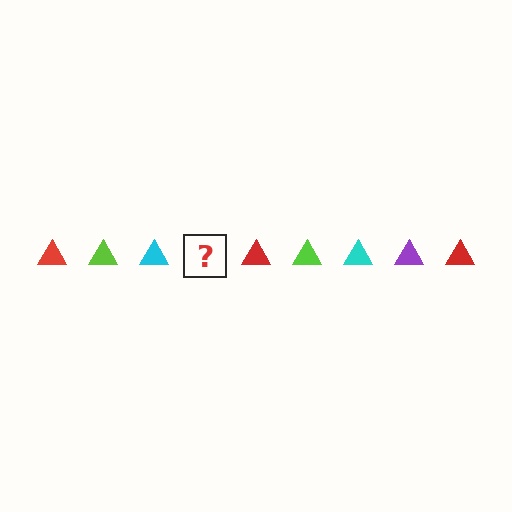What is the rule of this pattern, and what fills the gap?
The rule is that the pattern cycles through red, lime, cyan, purple triangles. The gap should be filled with a purple triangle.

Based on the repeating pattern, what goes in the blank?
The blank should be a purple triangle.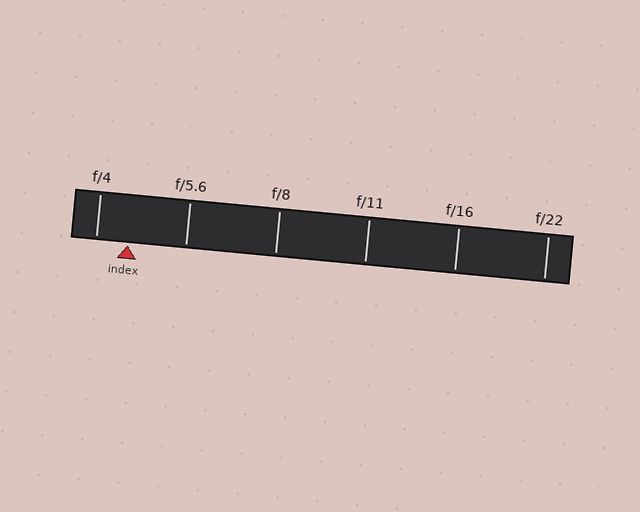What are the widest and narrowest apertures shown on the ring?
The widest aperture shown is f/4 and the narrowest is f/22.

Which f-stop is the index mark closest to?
The index mark is closest to f/4.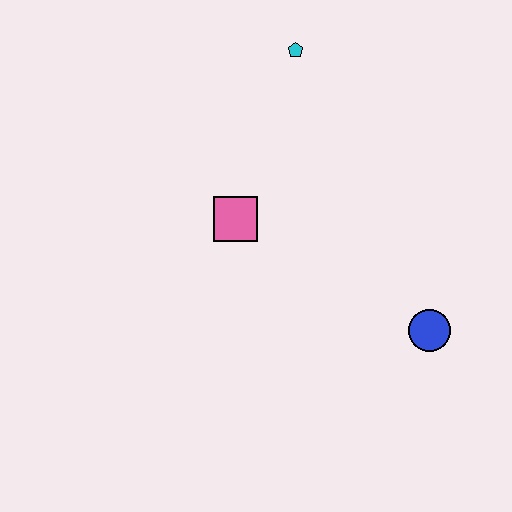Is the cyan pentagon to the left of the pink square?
No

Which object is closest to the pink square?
The cyan pentagon is closest to the pink square.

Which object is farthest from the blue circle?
The cyan pentagon is farthest from the blue circle.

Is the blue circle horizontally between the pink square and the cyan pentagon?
No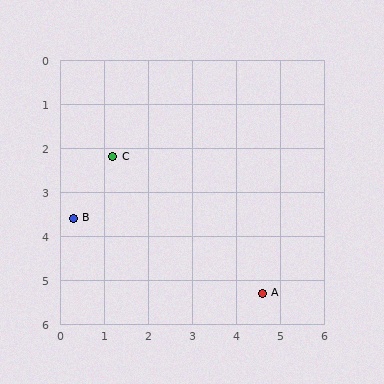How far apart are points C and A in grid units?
Points C and A are about 4.6 grid units apart.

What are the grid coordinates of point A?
Point A is at approximately (4.6, 5.3).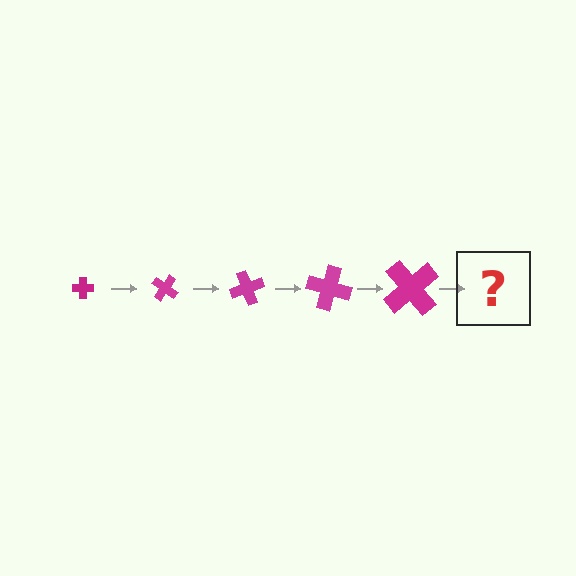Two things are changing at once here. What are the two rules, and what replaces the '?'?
The two rules are that the cross grows larger each step and it rotates 35 degrees each step. The '?' should be a cross, larger than the previous one and rotated 175 degrees from the start.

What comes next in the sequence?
The next element should be a cross, larger than the previous one and rotated 175 degrees from the start.